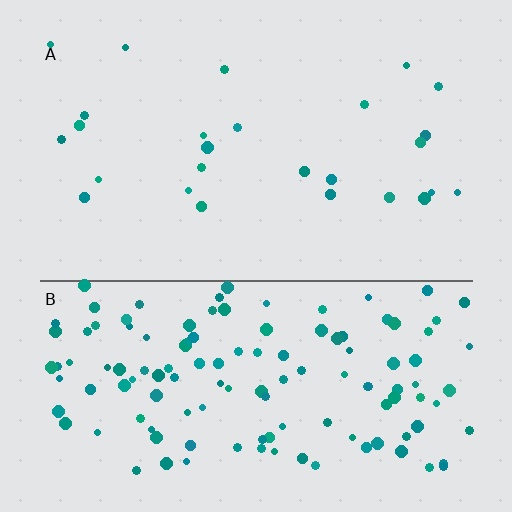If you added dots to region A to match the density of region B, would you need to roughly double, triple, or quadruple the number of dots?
Approximately quadruple.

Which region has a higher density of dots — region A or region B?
B (the bottom).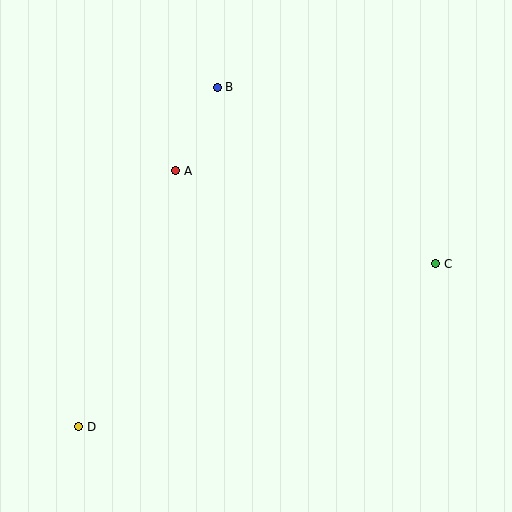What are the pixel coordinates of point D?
Point D is at (79, 427).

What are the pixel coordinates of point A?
Point A is at (176, 171).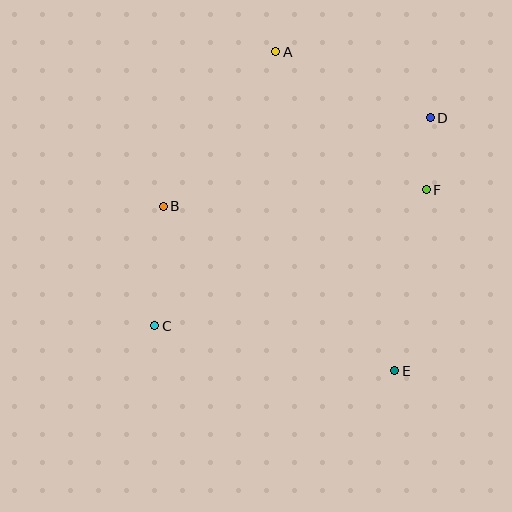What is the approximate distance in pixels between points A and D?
The distance between A and D is approximately 168 pixels.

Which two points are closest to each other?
Points D and F are closest to each other.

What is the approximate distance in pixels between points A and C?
The distance between A and C is approximately 300 pixels.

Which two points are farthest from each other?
Points C and D are farthest from each other.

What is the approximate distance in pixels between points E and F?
The distance between E and F is approximately 184 pixels.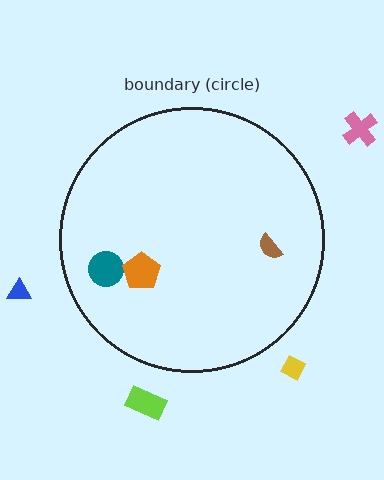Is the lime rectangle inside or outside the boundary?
Outside.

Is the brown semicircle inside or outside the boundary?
Inside.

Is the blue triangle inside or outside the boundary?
Outside.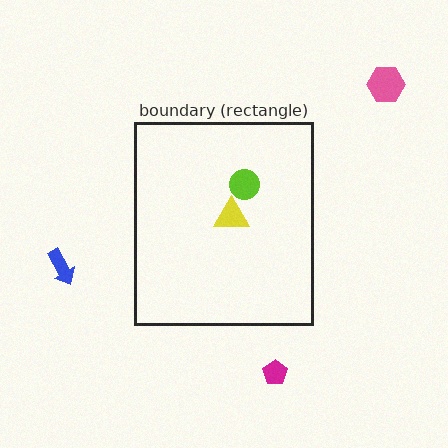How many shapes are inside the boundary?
2 inside, 3 outside.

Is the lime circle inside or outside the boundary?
Inside.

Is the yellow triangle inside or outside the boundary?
Inside.